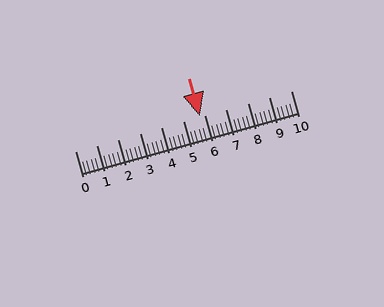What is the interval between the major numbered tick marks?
The major tick marks are spaced 1 units apart.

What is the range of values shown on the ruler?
The ruler shows values from 0 to 10.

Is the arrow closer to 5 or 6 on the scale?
The arrow is closer to 6.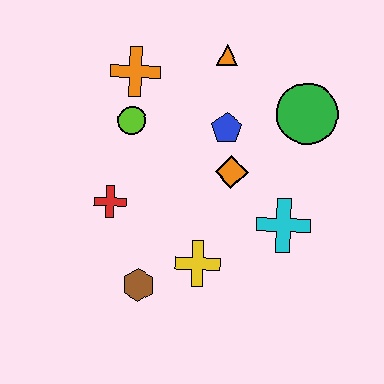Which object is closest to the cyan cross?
The orange diamond is closest to the cyan cross.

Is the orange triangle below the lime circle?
No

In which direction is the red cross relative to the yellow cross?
The red cross is to the left of the yellow cross.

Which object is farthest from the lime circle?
The cyan cross is farthest from the lime circle.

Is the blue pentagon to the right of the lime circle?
Yes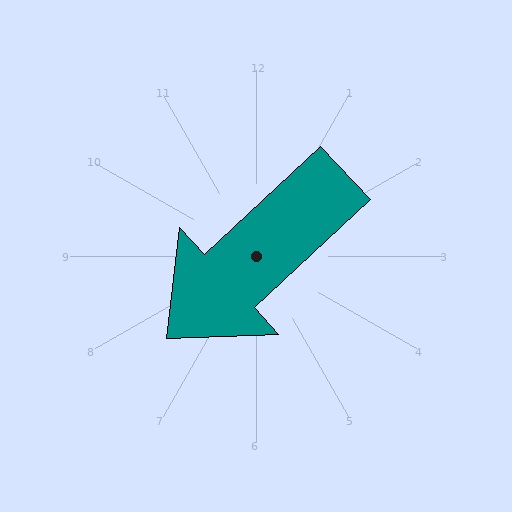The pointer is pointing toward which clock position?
Roughly 8 o'clock.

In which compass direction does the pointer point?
Southwest.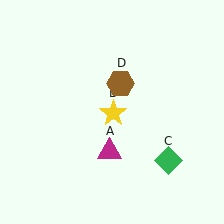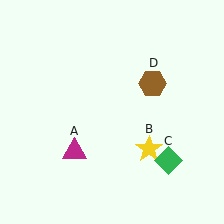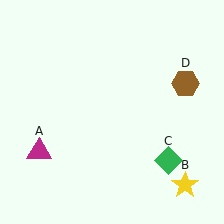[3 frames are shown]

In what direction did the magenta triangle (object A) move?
The magenta triangle (object A) moved left.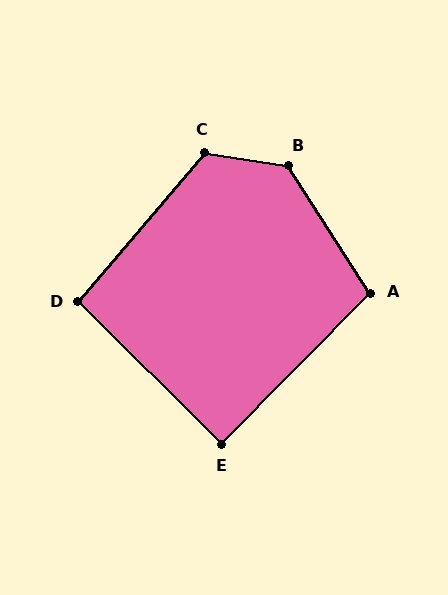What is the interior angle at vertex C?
Approximately 121 degrees (obtuse).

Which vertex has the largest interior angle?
B, at approximately 132 degrees.